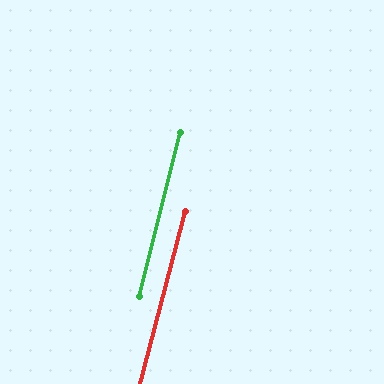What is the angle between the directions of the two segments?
Approximately 1 degree.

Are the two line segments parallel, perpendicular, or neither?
Parallel — their directions differ by only 1.0°.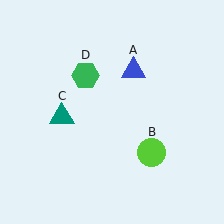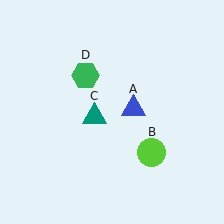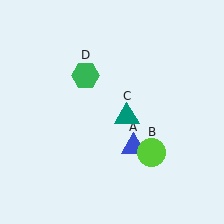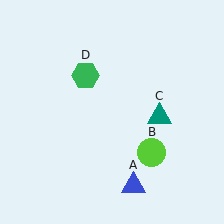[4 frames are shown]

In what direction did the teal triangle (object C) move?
The teal triangle (object C) moved right.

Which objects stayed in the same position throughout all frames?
Lime circle (object B) and green hexagon (object D) remained stationary.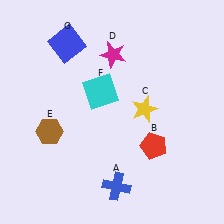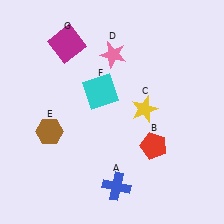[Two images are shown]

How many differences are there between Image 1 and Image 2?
There are 2 differences between the two images.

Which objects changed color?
D changed from magenta to pink. G changed from blue to magenta.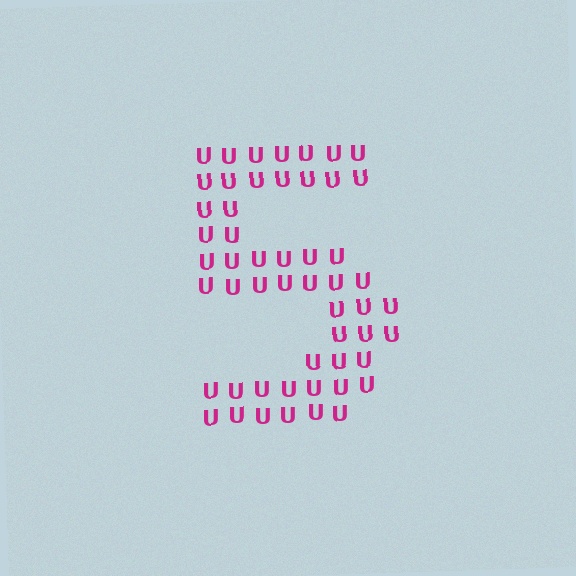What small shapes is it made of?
It is made of small letter U's.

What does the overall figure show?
The overall figure shows the digit 5.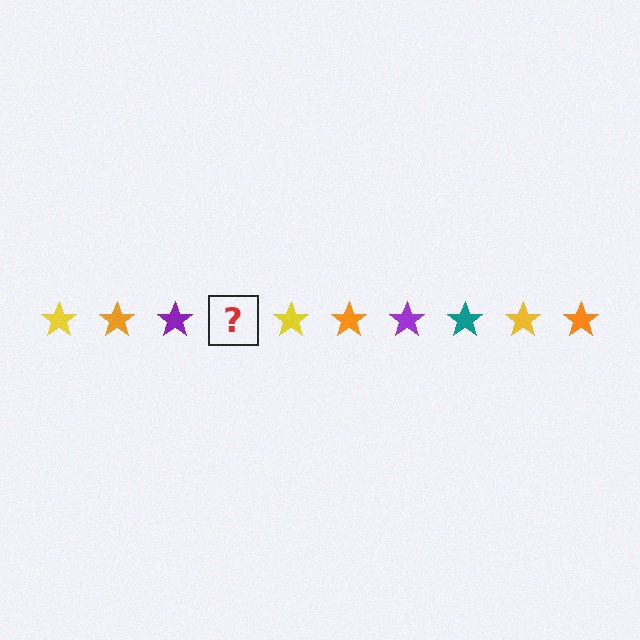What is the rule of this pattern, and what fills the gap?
The rule is that the pattern cycles through yellow, orange, purple, teal stars. The gap should be filled with a teal star.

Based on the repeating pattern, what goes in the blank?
The blank should be a teal star.